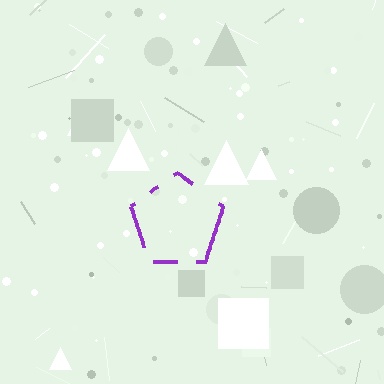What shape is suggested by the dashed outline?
The dashed outline suggests a pentagon.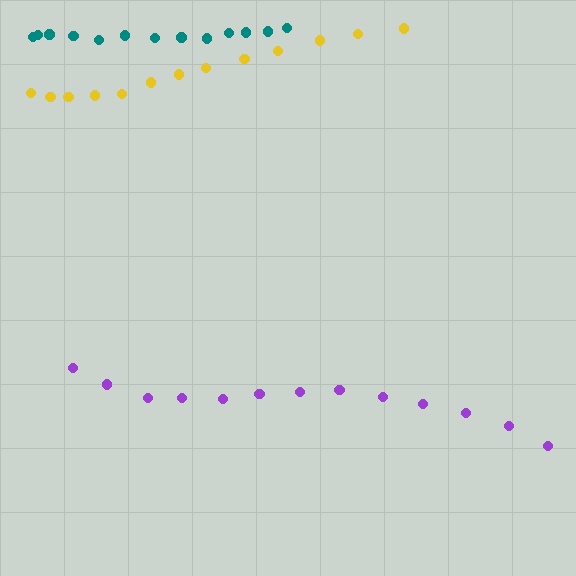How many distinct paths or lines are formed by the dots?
There are 3 distinct paths.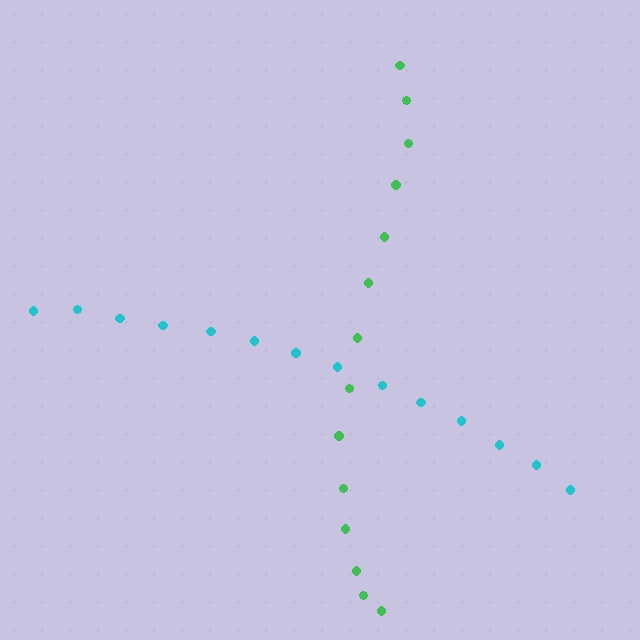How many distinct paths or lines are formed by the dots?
There are 2 distinct paths.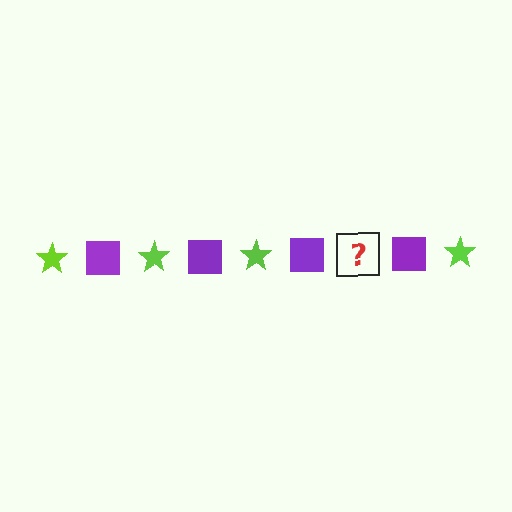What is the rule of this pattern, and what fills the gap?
The rule is that the pattern alternates between lime star and purple square. The gap should be filled with a lime star.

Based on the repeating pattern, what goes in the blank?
The blank should be a lime star.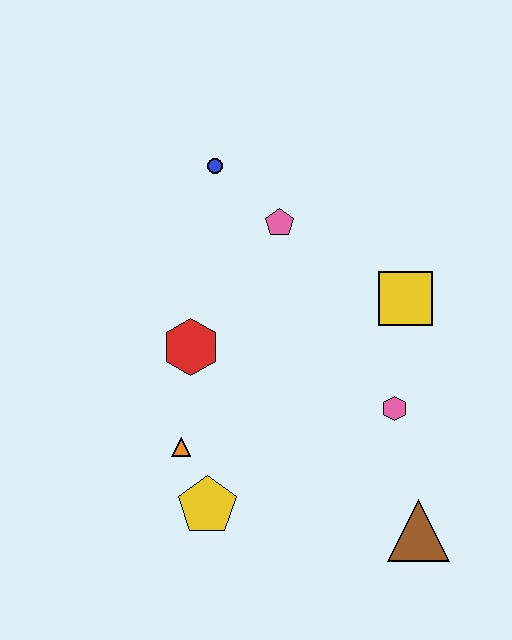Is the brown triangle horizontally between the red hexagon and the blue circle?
No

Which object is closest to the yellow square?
The pink hexagon is closest to the yellow square.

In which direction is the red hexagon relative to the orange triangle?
The red hexagon is above the orange triangle.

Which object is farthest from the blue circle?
The brown triangle is farthest from the blue circle.